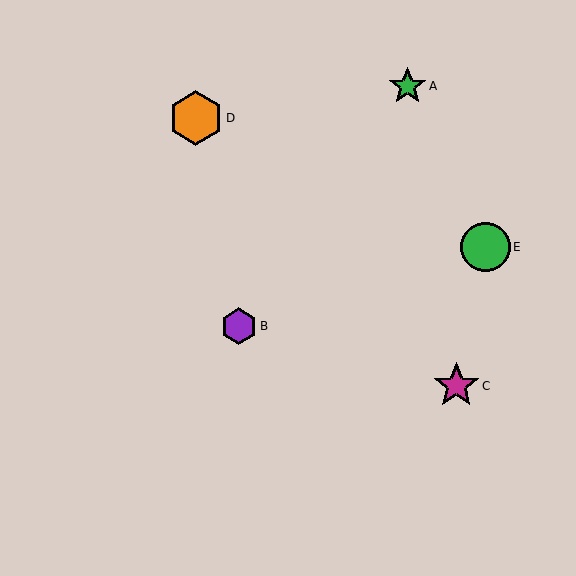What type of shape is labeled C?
Shape C is a magenta star.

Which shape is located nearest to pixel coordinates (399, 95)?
The green star (labeled A) at (407, 86) is nearest to that location.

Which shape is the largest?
The orange hexagon (labeled D) is the largest.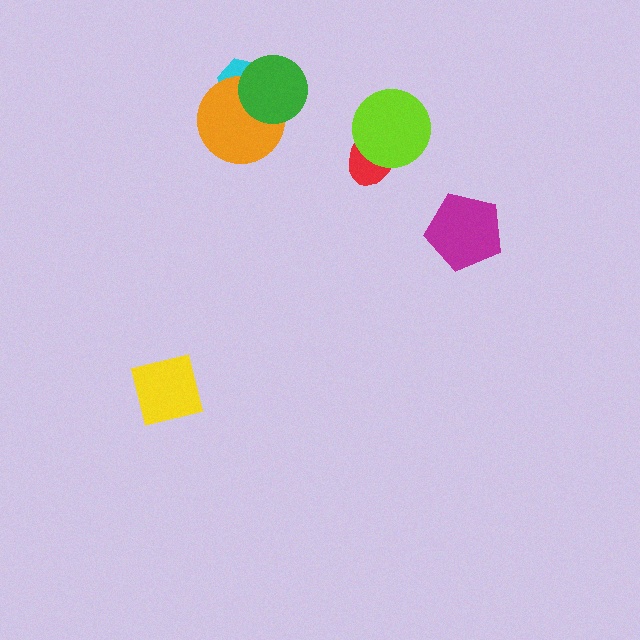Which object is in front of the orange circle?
The green circle is in front of the orange circle.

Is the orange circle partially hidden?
Yes, it is partially covered by another shape.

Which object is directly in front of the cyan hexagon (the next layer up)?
The orange circle is directly in front of the cyan hexagon.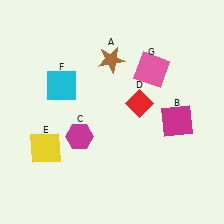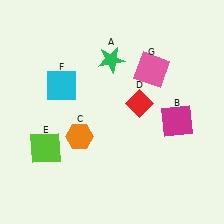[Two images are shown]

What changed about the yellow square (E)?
In Image 1, E is yellow. In Image 2, it changed to lime.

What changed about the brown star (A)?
In Image 1, A is brown. In Image 2, it changed to green.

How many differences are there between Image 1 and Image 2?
There are 3 differences between the two images.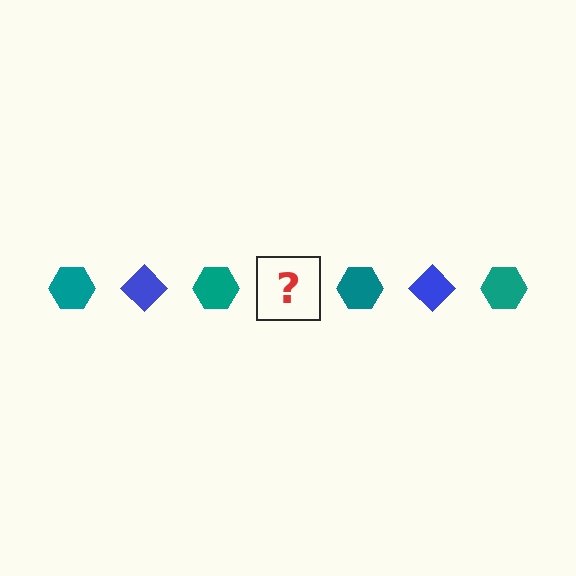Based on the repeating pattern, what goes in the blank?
The blank should be a blue diamond.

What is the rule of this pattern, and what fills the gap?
The rule is that the pattern alternates between teal hexagon and blue diamond. The gap should be filled with a blue diamond.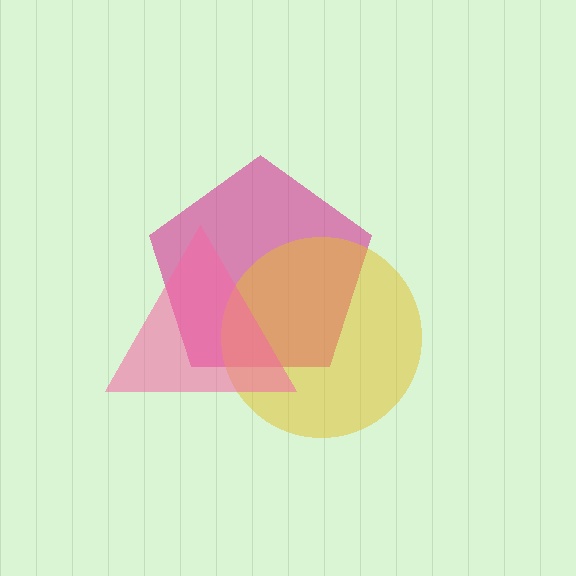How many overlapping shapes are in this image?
There are 3 overlapping shapes in the image.